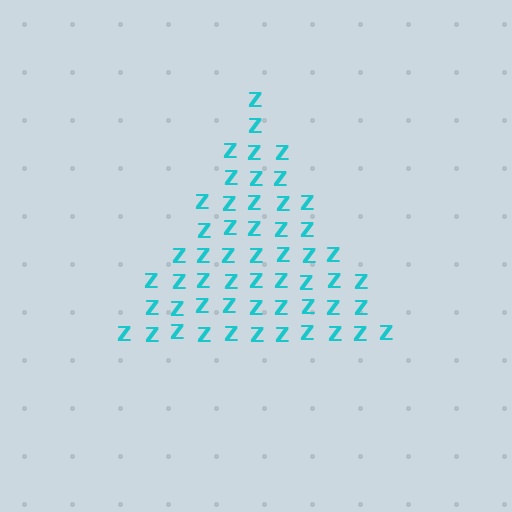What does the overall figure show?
The overall figure shows a triangle.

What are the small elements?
The small elements are letter Z's.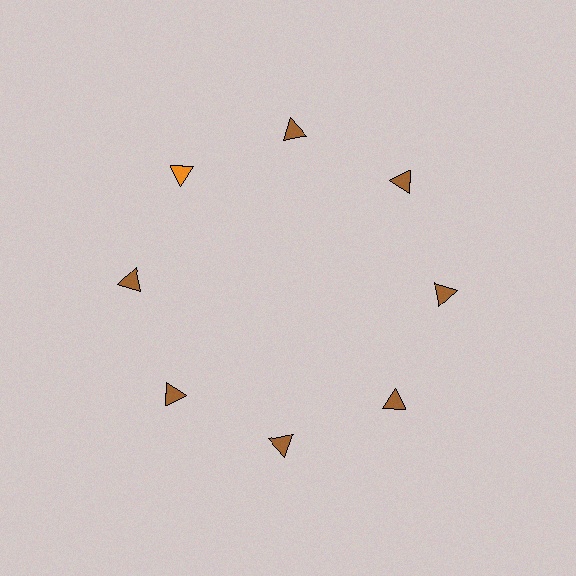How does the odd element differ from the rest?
It has a different color: orange instead of brown.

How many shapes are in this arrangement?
There are 8 shapes arranged in a ring pattern.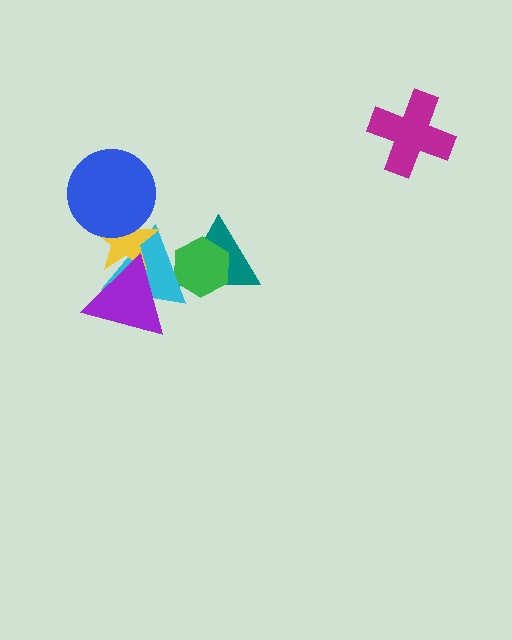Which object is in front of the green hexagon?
The cyan triangle is in front of the green hexagon.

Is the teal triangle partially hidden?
Yes, it is partially covered by another shape.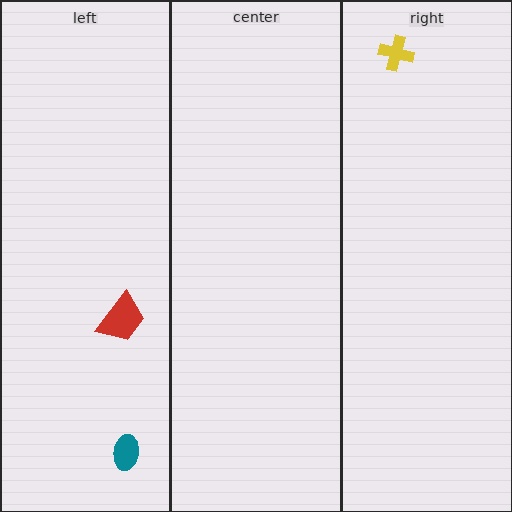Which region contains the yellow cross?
The right region.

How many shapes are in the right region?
1.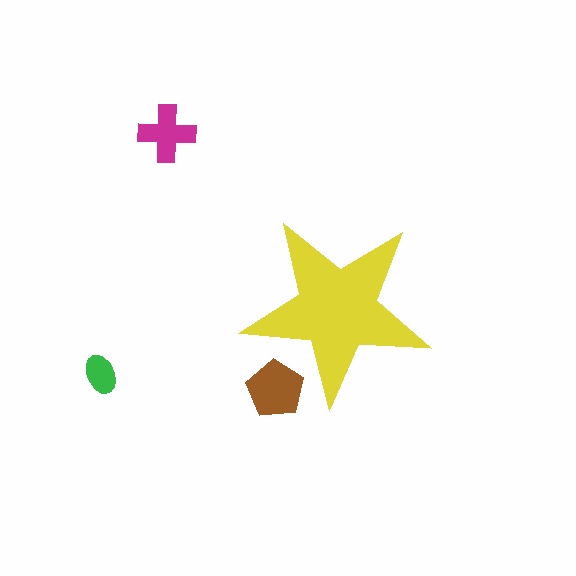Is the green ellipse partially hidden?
No, the green ellipse is fully visible.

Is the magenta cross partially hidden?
No, the magenta cross is fully visible.